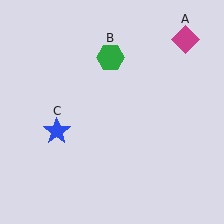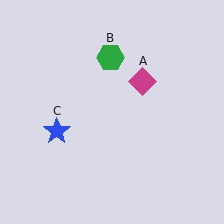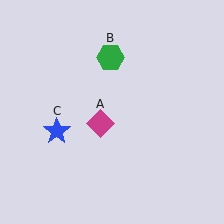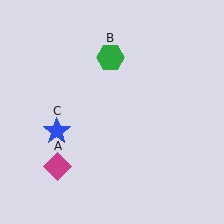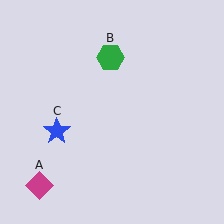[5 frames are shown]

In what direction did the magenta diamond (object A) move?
The magenta diamond (object A) moved down and to the left.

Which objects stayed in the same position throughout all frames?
Green hexagon (object B) and blue star (object C) remained stationary.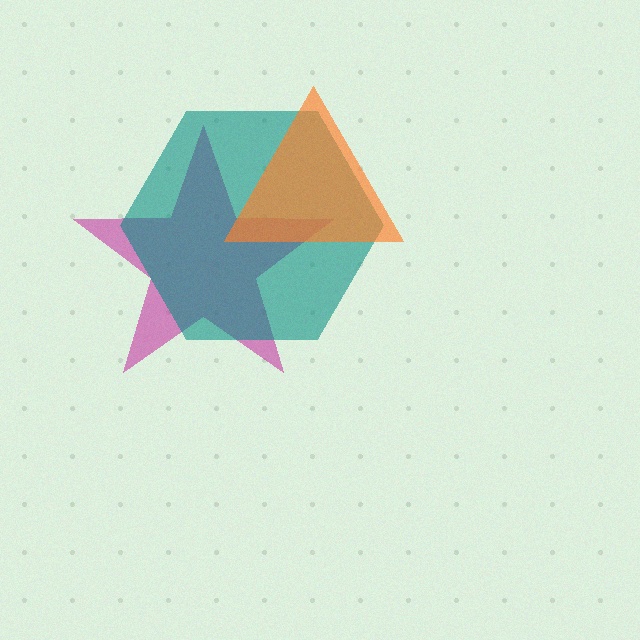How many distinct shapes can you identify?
There are 3 distinct shapes: a magenta star, a teal hexagon, an orange triangle.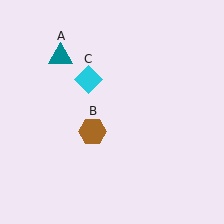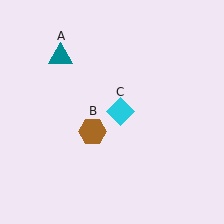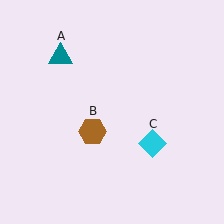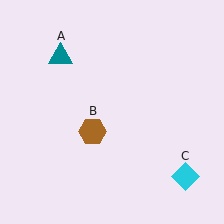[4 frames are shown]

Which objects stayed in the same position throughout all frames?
Teal triangle (object A) and brown hexagon (object B) remained stationary.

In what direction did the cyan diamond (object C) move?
The cyan diamond (object C) moved down and to the right.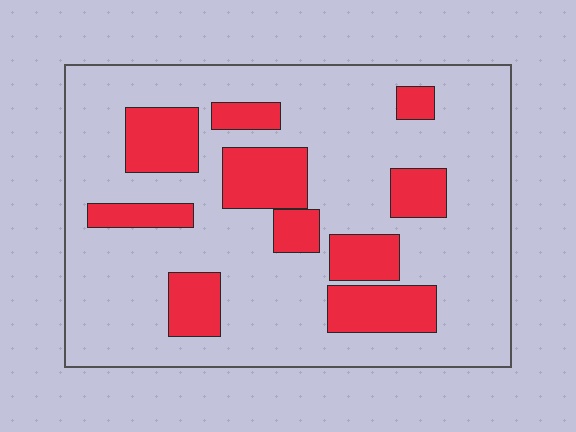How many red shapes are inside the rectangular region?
10.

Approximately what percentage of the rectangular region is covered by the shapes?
Approximately 25%.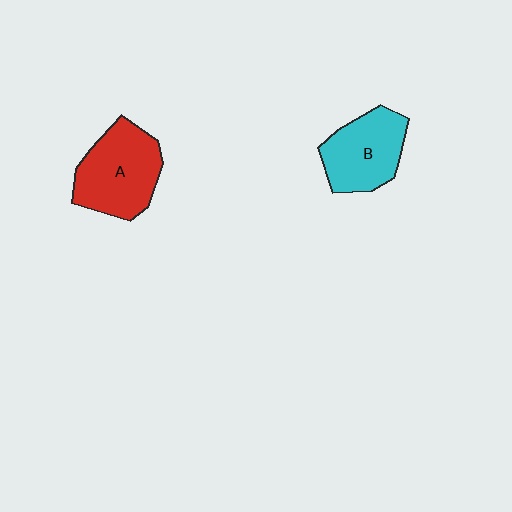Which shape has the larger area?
Shape A (red).